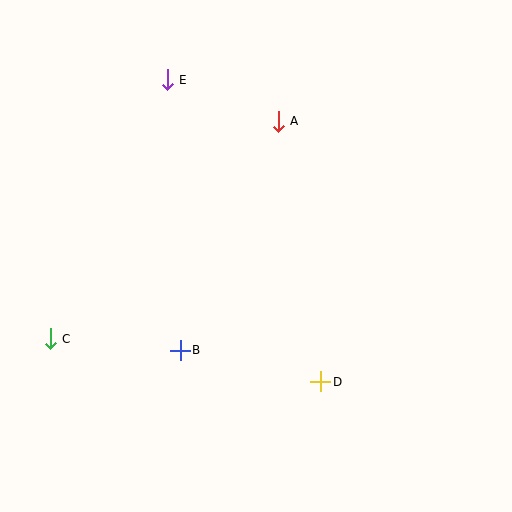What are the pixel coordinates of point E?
Point E is at (167, 80).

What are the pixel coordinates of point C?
Point C is at (50, 339).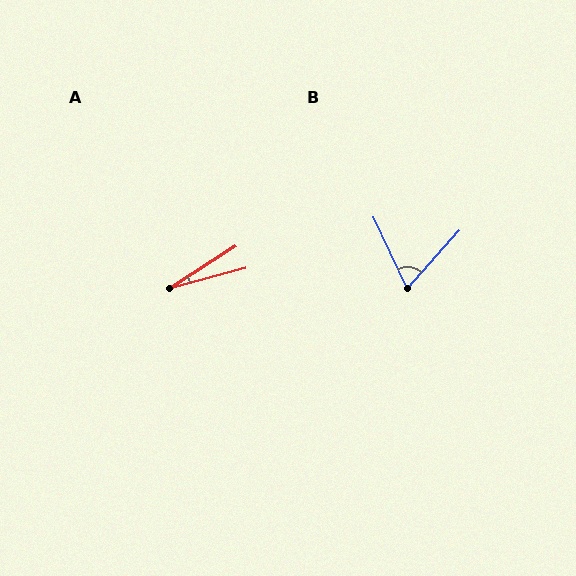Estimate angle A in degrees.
Approximately 18 degrees.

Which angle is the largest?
B, at approximately 67 degrees.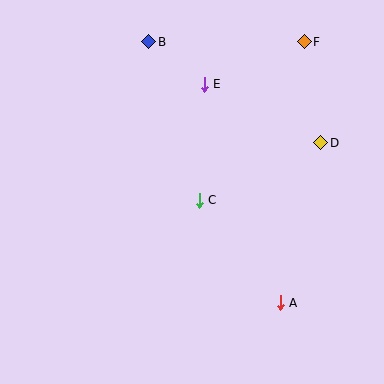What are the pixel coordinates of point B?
Point B is at (149, 42).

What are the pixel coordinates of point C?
Point C is at (199, 200).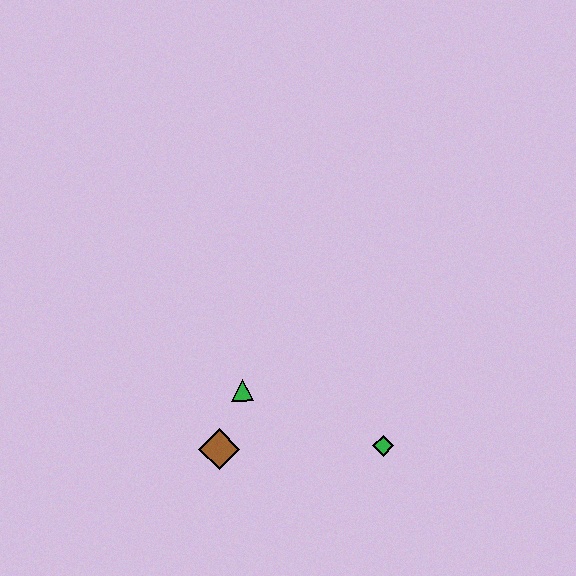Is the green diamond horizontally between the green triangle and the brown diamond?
No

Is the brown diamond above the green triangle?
No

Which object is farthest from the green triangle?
The green diamond is farthest from the green triangle.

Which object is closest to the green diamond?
The green triangle is closest to the green diamond.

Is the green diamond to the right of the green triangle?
Yes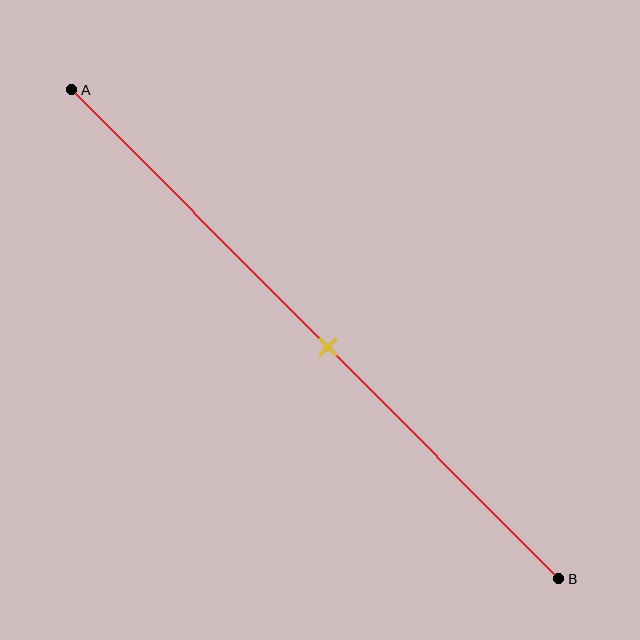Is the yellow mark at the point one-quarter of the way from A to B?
No, the mark is at about 55% from A, not at the 25% one-quarter point.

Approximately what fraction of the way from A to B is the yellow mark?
The yellow mark is approximately 55% of the way from A to B.